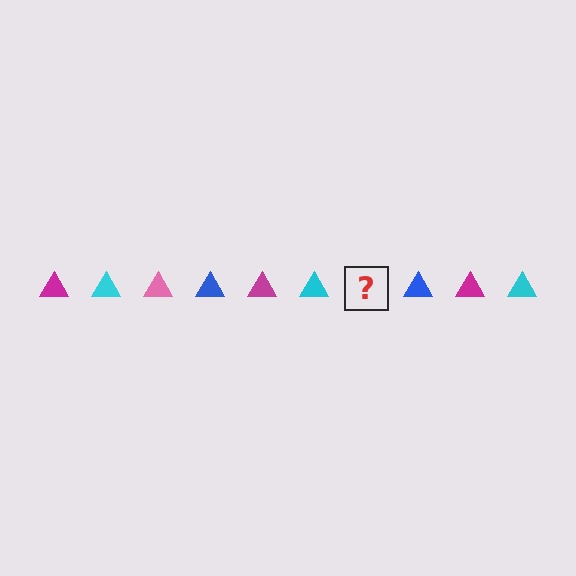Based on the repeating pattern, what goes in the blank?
The blank should be a pink triangle.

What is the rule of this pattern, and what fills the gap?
The rule is that the pattern cycles through magenta, cyan, pink, blue triangles. The gap should be filled with a pink triangle.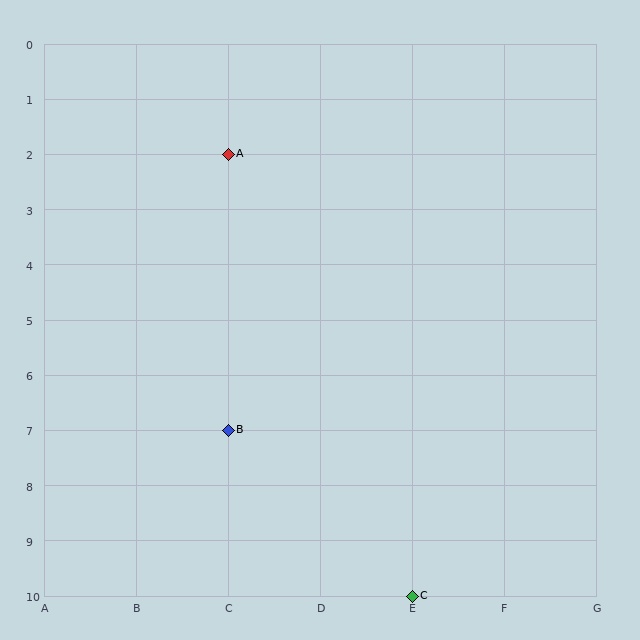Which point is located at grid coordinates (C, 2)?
Point A is at (C, 2).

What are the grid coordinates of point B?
Point B is at grid coordinates (C, 7).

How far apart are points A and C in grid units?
Points A and C are 2 columns and 8 rows apart (about 8.2 grid units diagonally).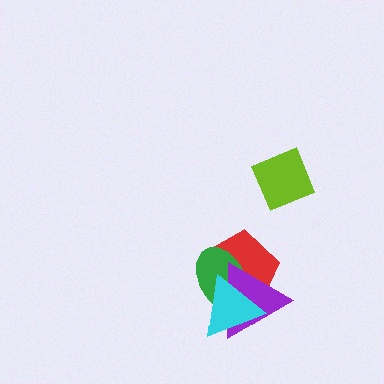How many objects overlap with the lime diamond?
0 objects overlap with the lime diamond.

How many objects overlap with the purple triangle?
3 objects overlap with the purple triangle.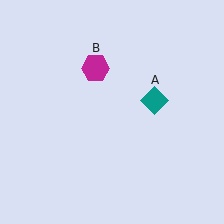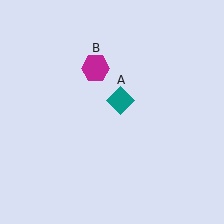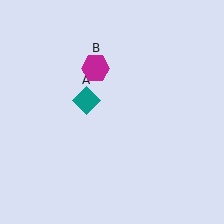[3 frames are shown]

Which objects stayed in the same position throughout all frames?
Magenta hexagon (object B) remained stationary.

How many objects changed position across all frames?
1 object changed position: teal diamond (object A).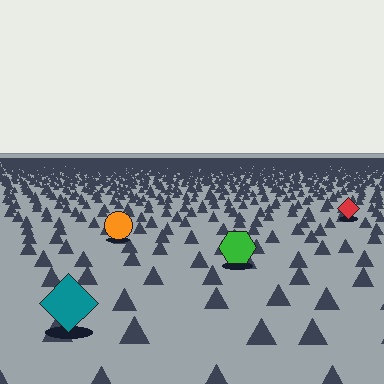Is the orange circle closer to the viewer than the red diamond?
Yes. The orange circle is closer — you can tell from the texture gradient: the ground texture is coarser near it.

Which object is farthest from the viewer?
The red diamond is farthest from the viewer. It appears smaller and the ground texture around it is denser.